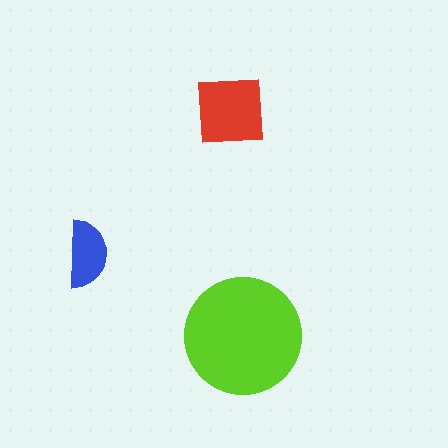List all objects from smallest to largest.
The blue semicircle, the red square, the lime circle.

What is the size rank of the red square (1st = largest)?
2nd.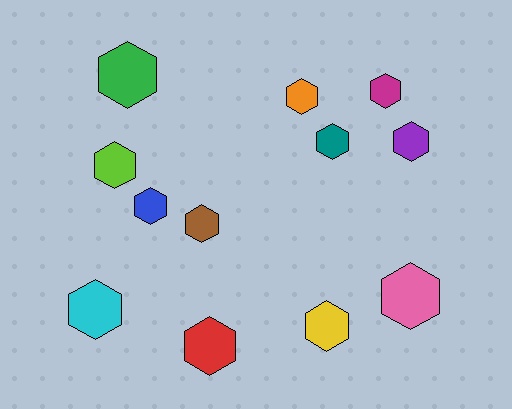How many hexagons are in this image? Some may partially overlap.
There are 12 hexagons.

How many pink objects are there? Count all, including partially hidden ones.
There is 1 pink object.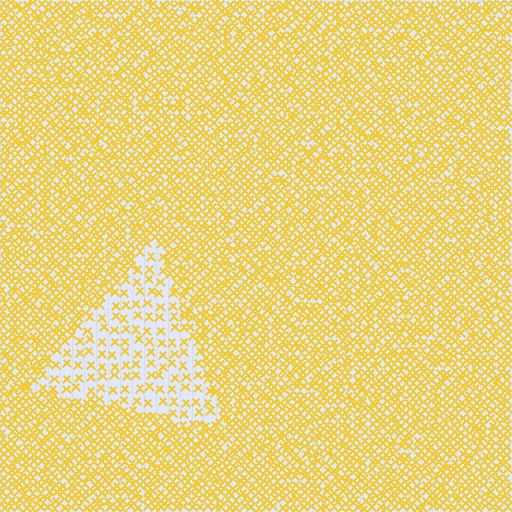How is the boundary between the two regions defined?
The boundary is defined by a change in element density (approximately 2.5x ratio). All elements are the same color, size, and shape.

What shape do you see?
I see a triangle.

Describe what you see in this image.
The image contains small yellow elements arranged at two different densities. A triangle-shaped region is visible where the elements are less densely packed than the surrounding area.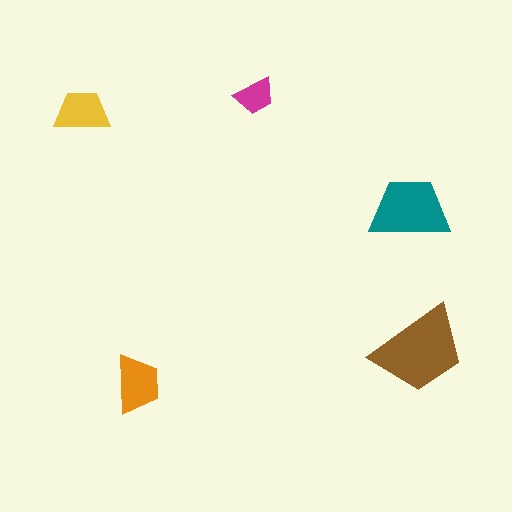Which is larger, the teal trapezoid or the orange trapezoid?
The teal one.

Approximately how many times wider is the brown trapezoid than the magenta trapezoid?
About 2.5 times wider.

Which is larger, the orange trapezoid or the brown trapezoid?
The brown one.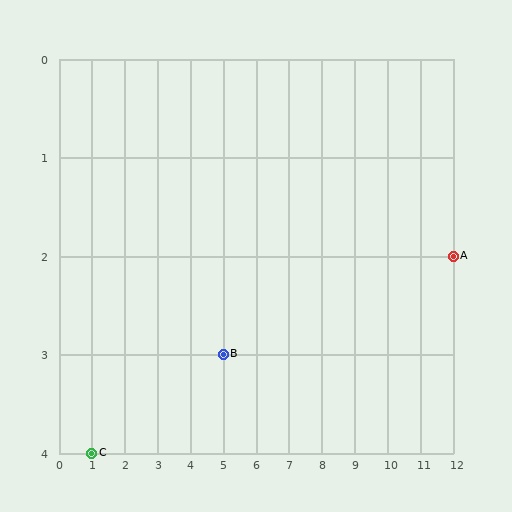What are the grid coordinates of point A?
Point A is at grid coordinates (12, 2).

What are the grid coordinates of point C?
Point C is at grid coordinates (1, 4).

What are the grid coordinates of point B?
Point B is at grid coordinates (5, 3).